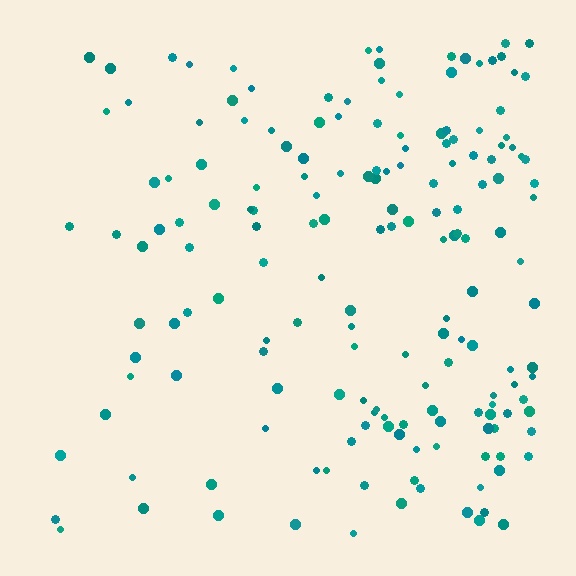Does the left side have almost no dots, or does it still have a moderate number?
Still a moderate number, just noticeably fewer than the right.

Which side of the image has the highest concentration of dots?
The right.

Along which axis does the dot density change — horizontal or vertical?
Horizontal.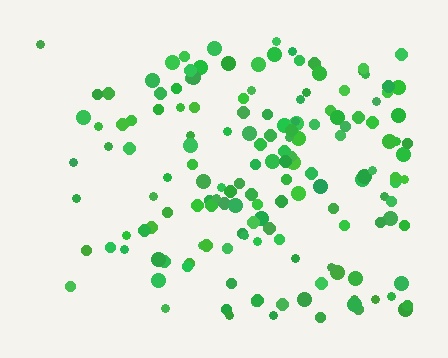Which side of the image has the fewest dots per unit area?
The left.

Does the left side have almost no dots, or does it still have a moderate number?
Still a moderate number, just noticeably fewer than the right.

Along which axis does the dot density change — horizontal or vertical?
Horizontal.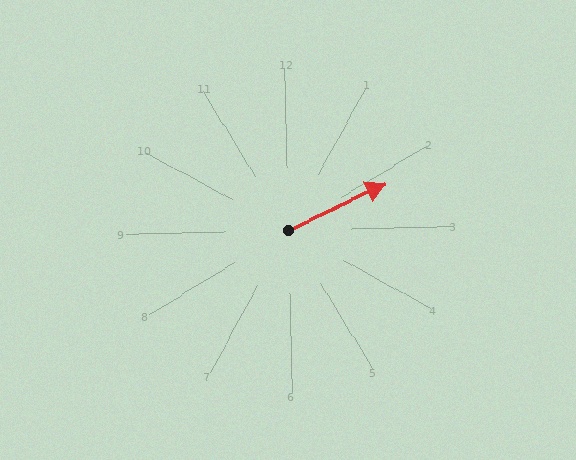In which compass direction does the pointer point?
Northeast.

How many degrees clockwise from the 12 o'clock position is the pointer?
Approximately 65 degrees.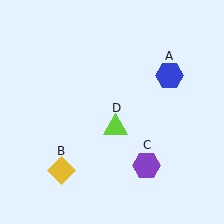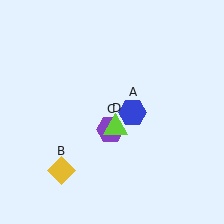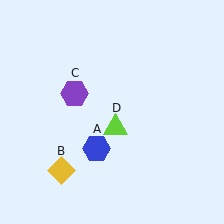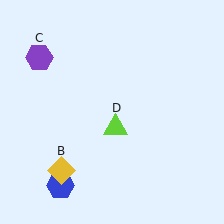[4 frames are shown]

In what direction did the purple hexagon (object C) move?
The purple hexagon (object C) moved up and to the left.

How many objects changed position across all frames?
2 objects changed position: blue hexagon (object A), purple hexagon (object C).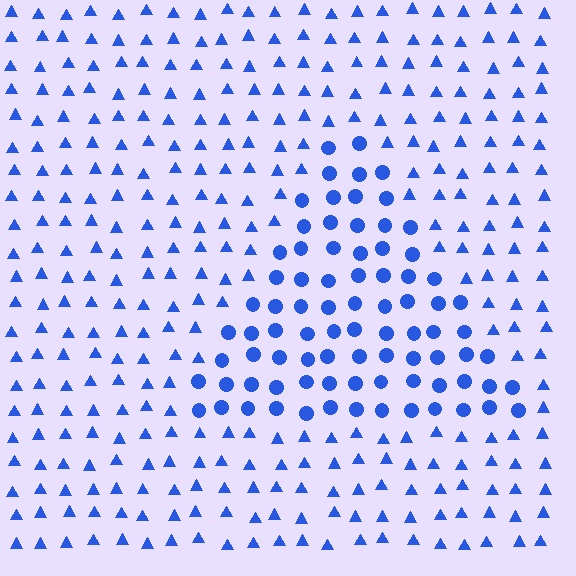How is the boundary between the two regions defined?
The boundary is defined by a change in element shape: circles inside vs. triangles outside. All elements share the same color and spacing.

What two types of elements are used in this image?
The image uses circles inside the triangle region and triangles outside it.